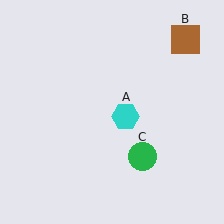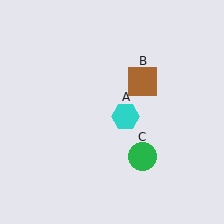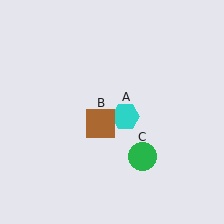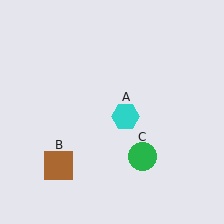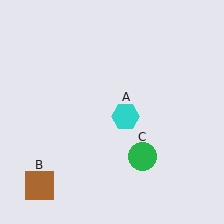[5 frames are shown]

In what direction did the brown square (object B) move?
The brown square (object B) moved down and to the left.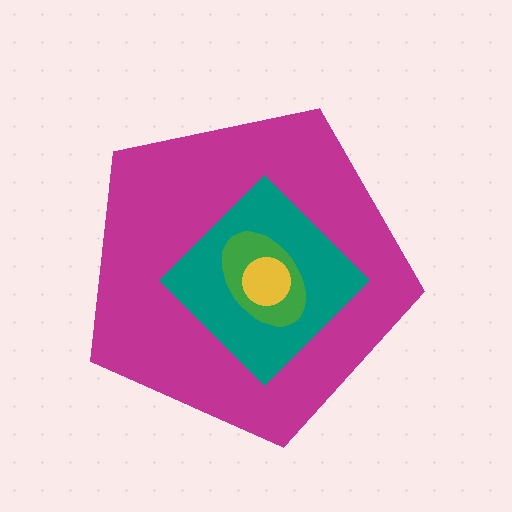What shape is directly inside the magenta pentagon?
The teal diamond.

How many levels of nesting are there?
4.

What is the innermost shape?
The yellow circle.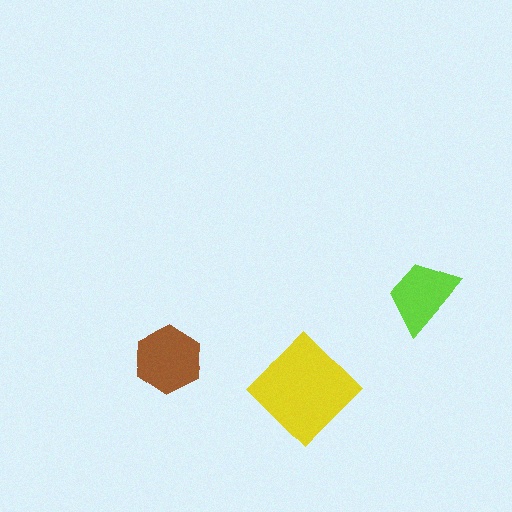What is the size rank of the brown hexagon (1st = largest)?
2nd.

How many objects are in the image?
There are 3 objects in the image.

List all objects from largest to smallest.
The yellow diamond, the brown hexagon, the lime trapezoid.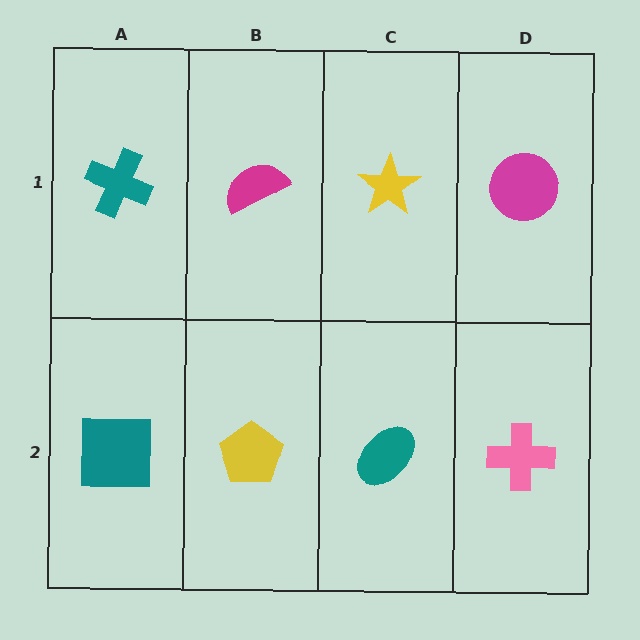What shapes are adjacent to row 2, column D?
A magenta circle (row 1, column D), a teal ellipse (row 2, column C).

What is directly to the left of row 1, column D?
A yellow star.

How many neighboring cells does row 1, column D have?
2.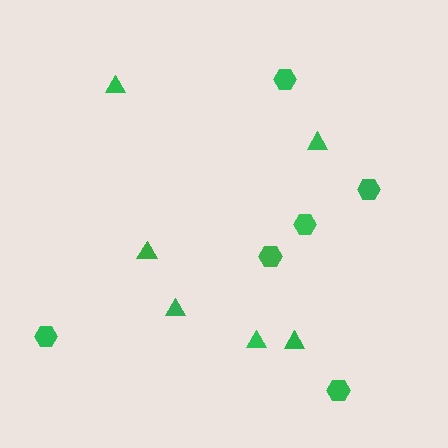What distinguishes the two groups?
There are 2 groups: one group of triangles (6) and one group of hexagons (6).